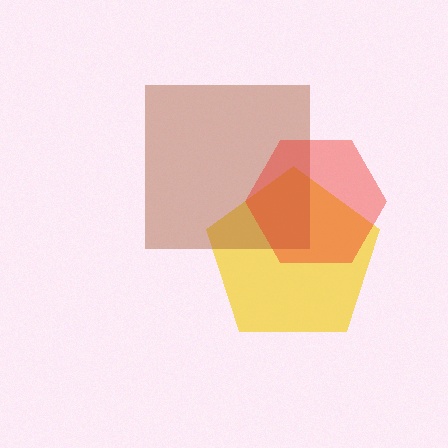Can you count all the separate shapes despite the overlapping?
Yes, there are 3 separate shapes.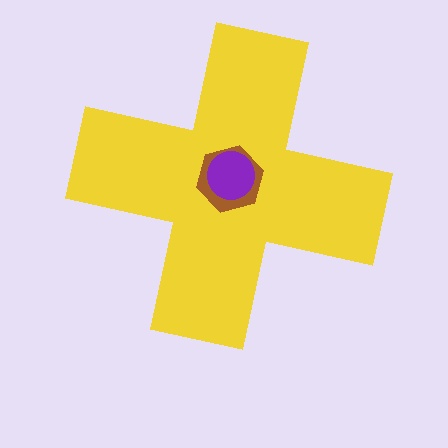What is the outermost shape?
The yellow cross.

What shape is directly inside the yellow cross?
The brown hexagon.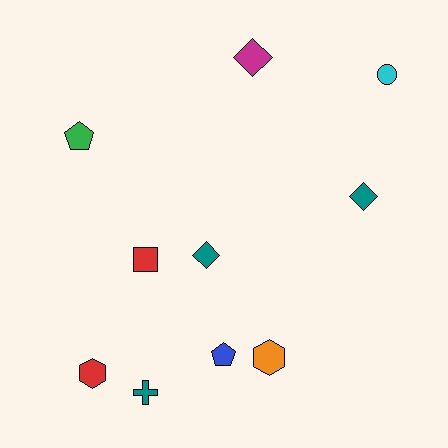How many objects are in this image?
There are 10 objects.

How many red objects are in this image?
There are 2 red objects.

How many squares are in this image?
There is 1 square.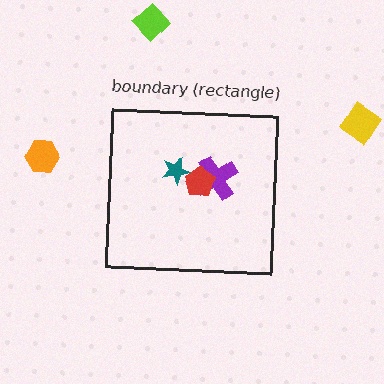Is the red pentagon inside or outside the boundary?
Inside.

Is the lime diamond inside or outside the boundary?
Outside.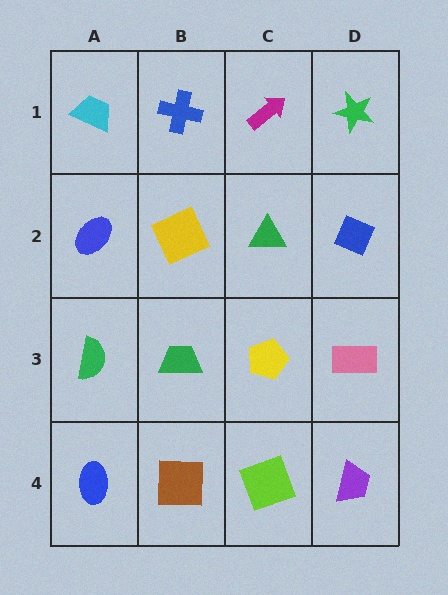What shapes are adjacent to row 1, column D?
A blue diamond (row 2, column D), a magenta arrow (row 1, column C).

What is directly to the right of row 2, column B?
A green triangle.